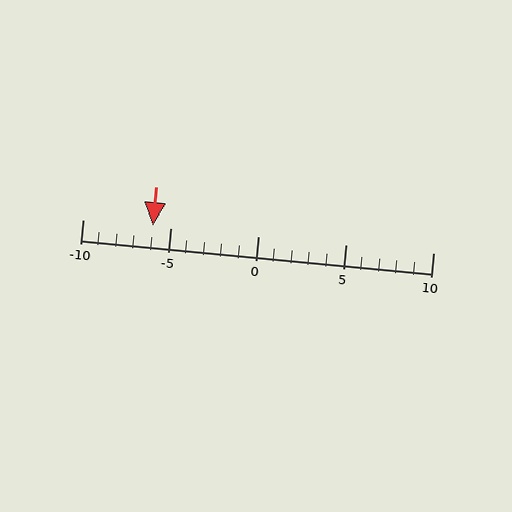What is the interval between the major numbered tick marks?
The major tick marks are spaced 5 units apart.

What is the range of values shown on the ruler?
The ruler shows values from -10 to 10.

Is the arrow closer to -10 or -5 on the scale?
The arrow is closer to -5.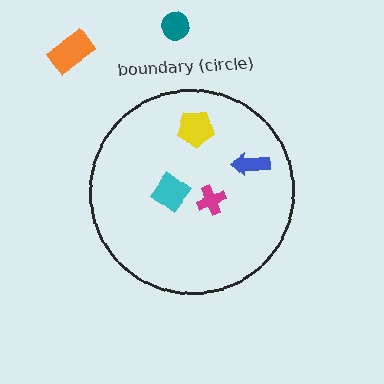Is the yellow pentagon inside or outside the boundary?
Inside.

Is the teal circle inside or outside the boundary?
Outside.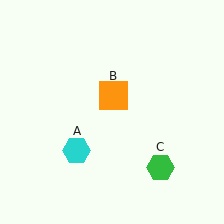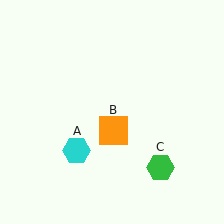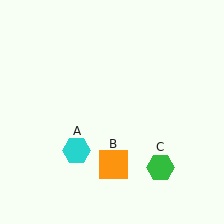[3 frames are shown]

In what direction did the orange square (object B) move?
The orange square (object B) moved down.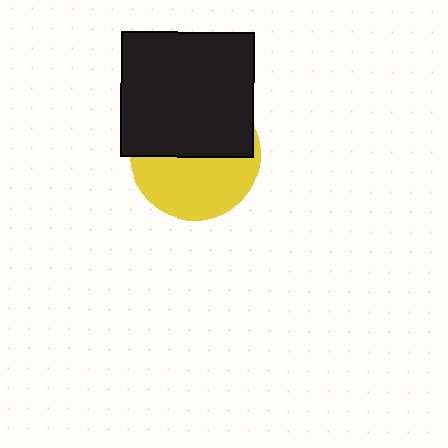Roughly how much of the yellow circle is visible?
About half of it is visible (roughly 49%).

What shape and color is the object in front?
The object in front is a black rectangle.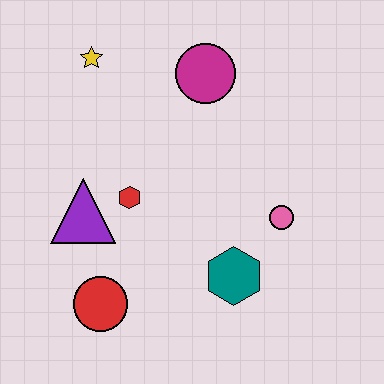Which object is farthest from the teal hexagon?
The yellow star is farthest from the teal hexagon.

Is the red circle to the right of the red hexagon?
No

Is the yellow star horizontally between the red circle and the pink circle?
No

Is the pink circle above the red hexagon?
No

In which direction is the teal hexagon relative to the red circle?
The teal hexagon is to the right of the red circle.